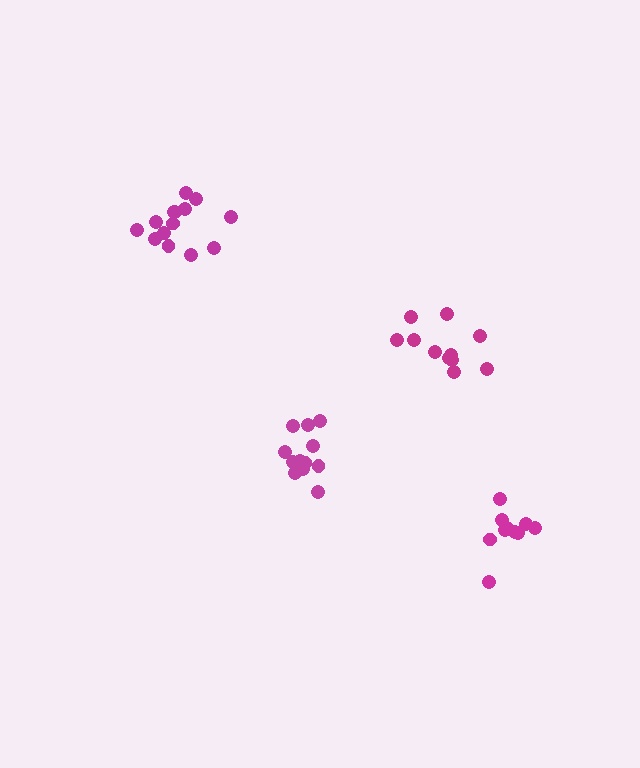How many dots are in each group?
Group 1: 11 dots, Group 2: 13 dots, Group 3: 14 dots, Group 4: 10 dots (48 total).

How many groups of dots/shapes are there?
There are 4 groups.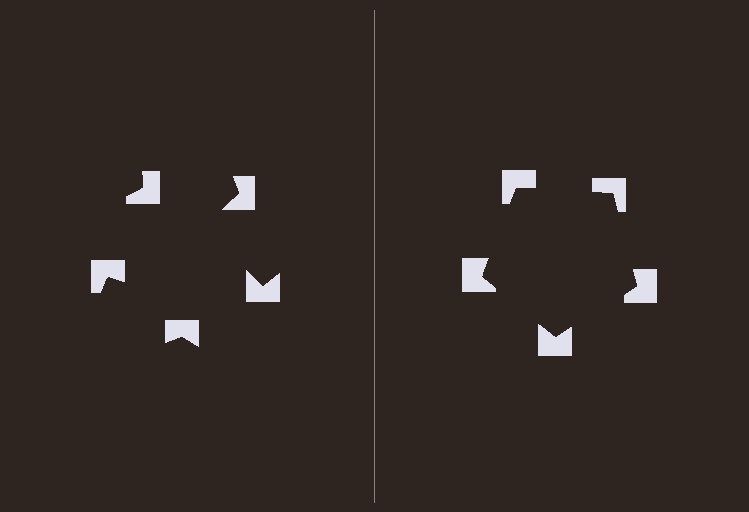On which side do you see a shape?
An illusory pentagon appears on the right side. On the left side the wedge cuts are rotated, so no coherent shape forms.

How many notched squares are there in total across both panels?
10 — 5 on each side.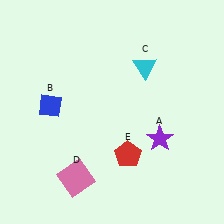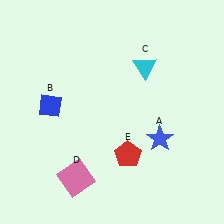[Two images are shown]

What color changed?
The star (A) changed from purple in Image 1 to blue in Image 2.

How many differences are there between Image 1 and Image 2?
There is 1 difference between the two images.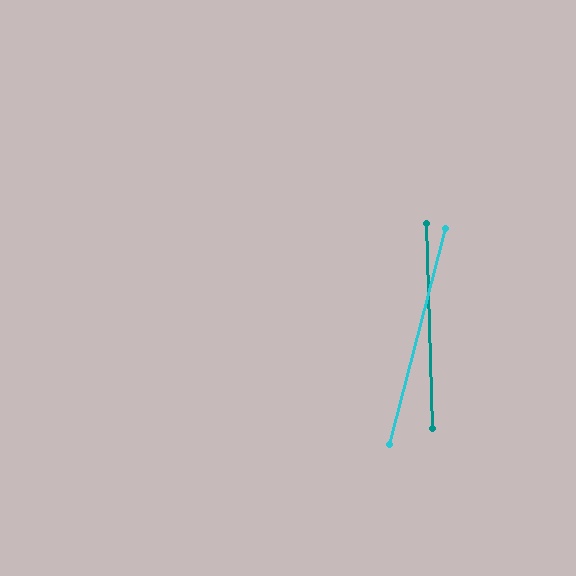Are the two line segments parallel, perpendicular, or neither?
Neither parallel nor perpendicular — they differ by about 17°.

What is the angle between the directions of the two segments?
Approximately 17 degrees.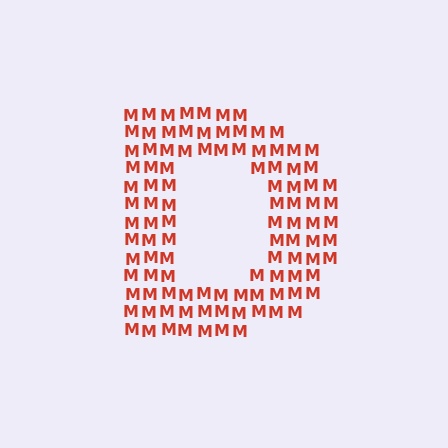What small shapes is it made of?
It is made of small letter M's.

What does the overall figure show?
The overall figure shows the letter D.